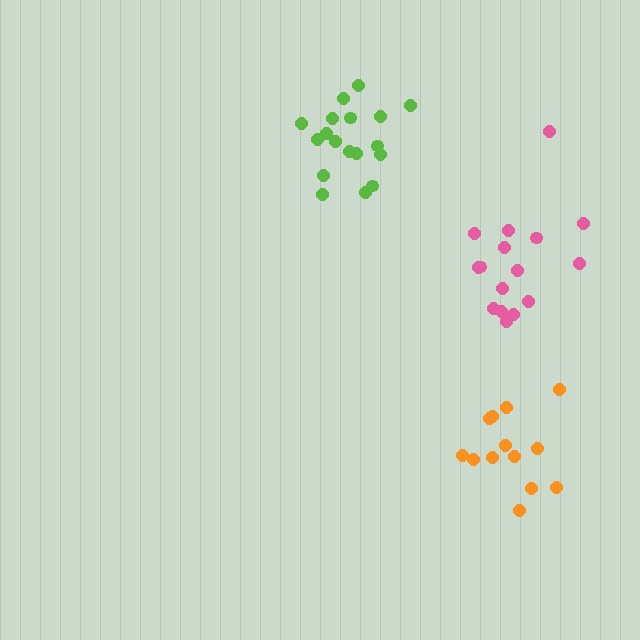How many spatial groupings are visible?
There are 3 spatial groupings.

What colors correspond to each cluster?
The clusters are colored: pink, orange, lime.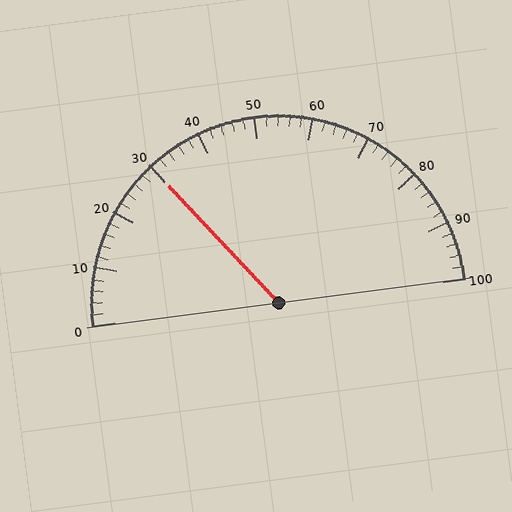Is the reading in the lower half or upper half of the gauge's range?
The reading is in the lower half of the range (0 to 100).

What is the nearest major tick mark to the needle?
The nearest major tick mark is 30.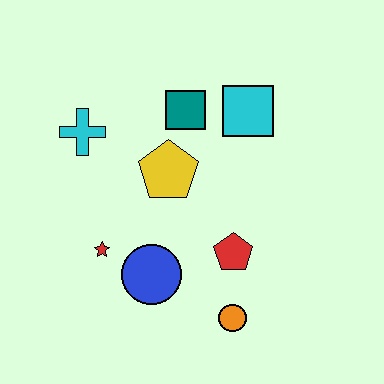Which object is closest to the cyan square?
The teal square is closest to the cyan square.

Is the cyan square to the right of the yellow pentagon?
Yes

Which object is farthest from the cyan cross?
The orange circle is farthest from the cyan cross.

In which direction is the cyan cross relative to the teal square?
The cyan cross is to the left of the teal square.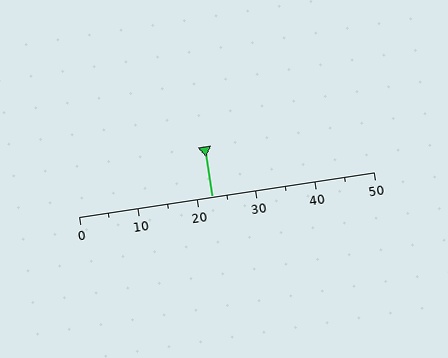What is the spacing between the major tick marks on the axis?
The major ticks are spaced 10 apart.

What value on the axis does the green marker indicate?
The marker indicates approximately 22.5.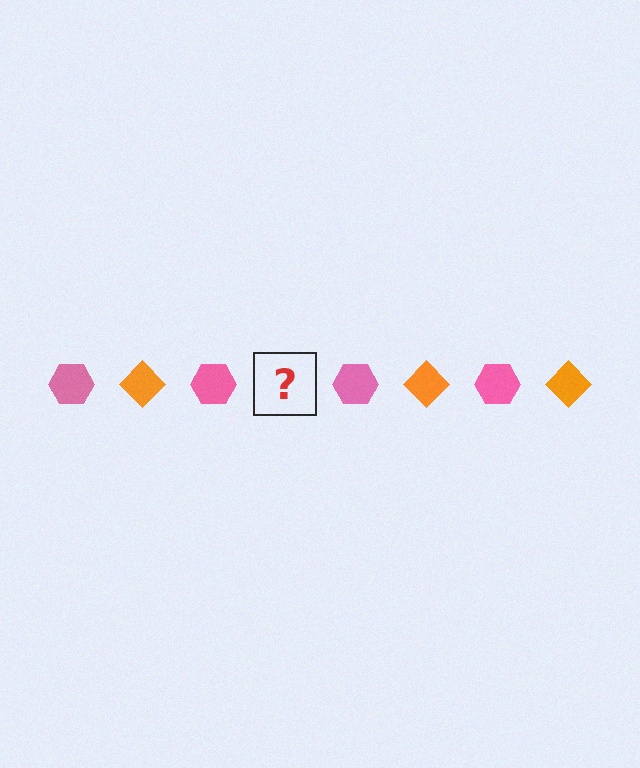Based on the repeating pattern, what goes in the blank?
The blank should be an orange diamond.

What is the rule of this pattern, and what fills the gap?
The rule is that the pattern alternates between pink hexagon and orange diamond. The gap should be filled with an orange diamond.